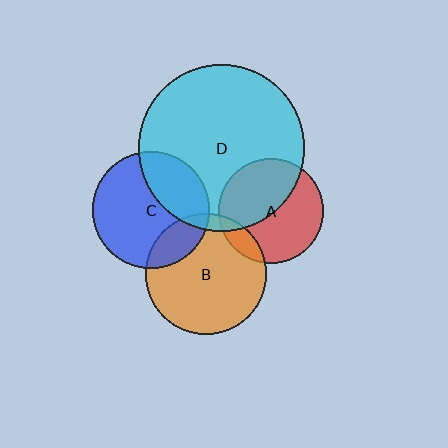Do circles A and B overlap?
Yes.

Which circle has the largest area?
Circle D (cyan).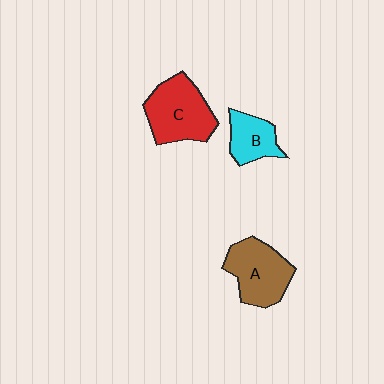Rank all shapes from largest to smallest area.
From largest to smallest: C (red), A (brown), B (cyan).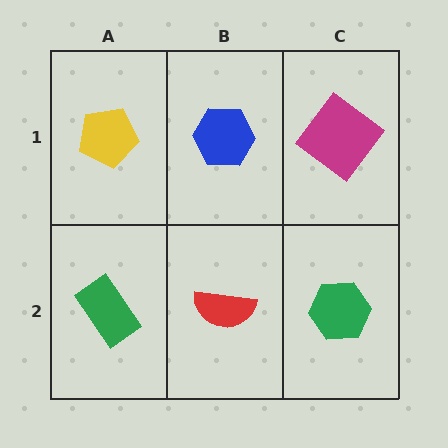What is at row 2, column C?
A green hexagon.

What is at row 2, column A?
A green rectangle.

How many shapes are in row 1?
3 shapes.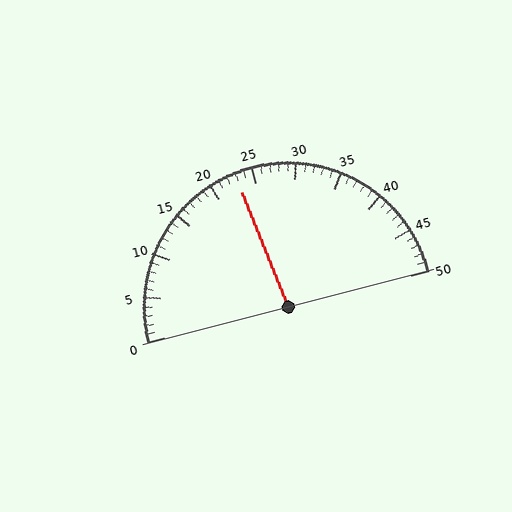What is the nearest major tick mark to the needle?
The nearest major tick mark is 25.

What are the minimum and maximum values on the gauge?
The gauge ranges from 0 to 50.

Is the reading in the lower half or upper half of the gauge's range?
The reading is in the lower half of the range (0 to 50).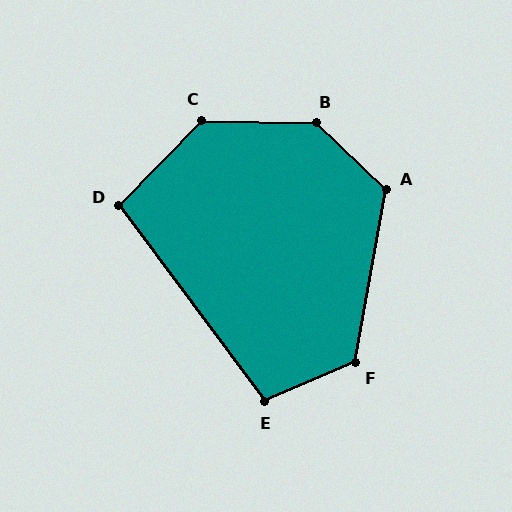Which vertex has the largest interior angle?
B, at approximately 137 degrees.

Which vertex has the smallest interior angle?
D, at approximately 99 degrees.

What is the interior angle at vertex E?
Approximately 103 degrees (obtuse).